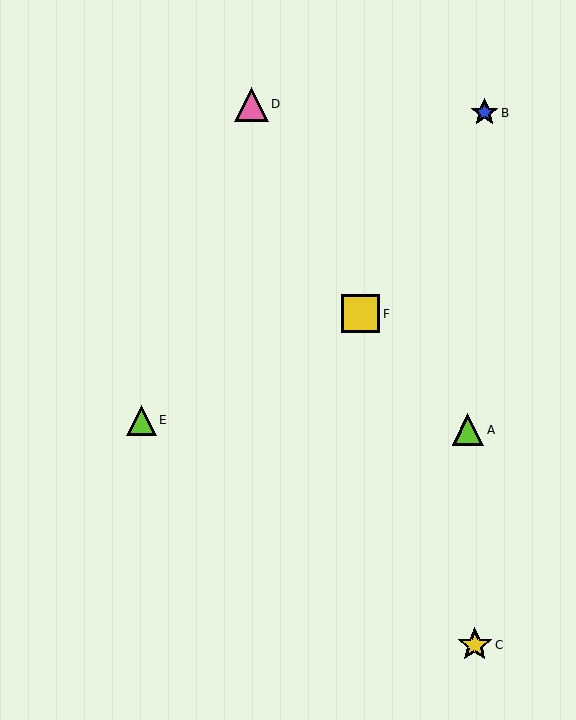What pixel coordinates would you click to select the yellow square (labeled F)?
Click at (360, 314) to select the yellow square F.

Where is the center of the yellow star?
The center of the yellow star is at (475, 645).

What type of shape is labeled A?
Shape A is a lime triangle.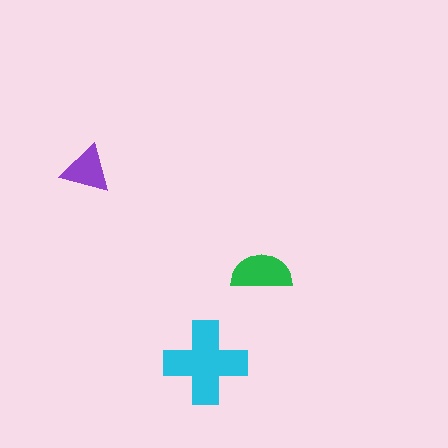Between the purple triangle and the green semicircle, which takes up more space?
The green semicircle.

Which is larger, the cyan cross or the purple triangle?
The cyan cross.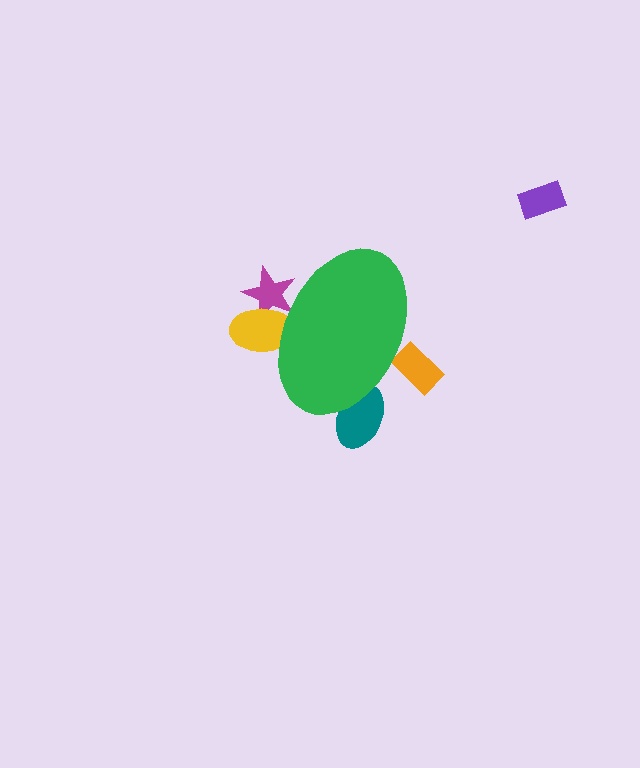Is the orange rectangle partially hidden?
Yes, the orange rectangle is partially hidden behind the green ellipse.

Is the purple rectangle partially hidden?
No, the purple rectangle is fully visible.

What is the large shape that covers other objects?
A green ellipse.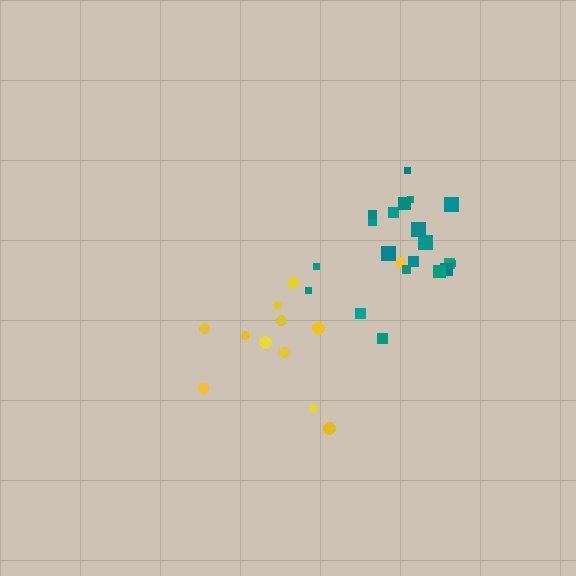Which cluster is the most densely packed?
Teal.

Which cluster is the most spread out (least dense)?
Yellow.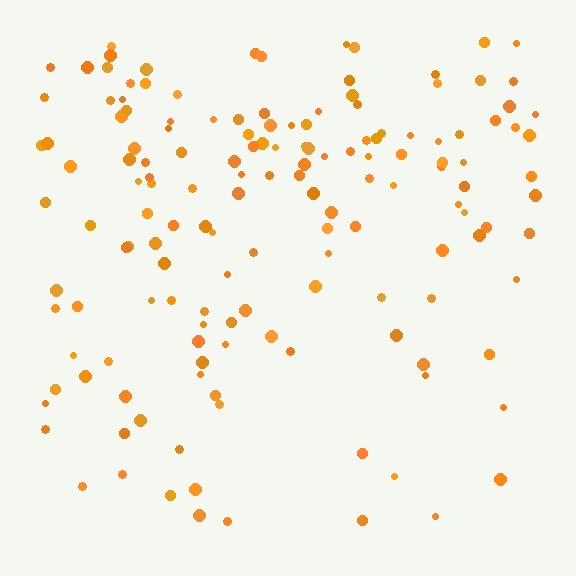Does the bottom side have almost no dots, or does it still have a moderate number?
Still a moderate number, just noticeably fewer than the top.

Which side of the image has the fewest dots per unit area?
The bottom.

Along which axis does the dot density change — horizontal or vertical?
Vertical.